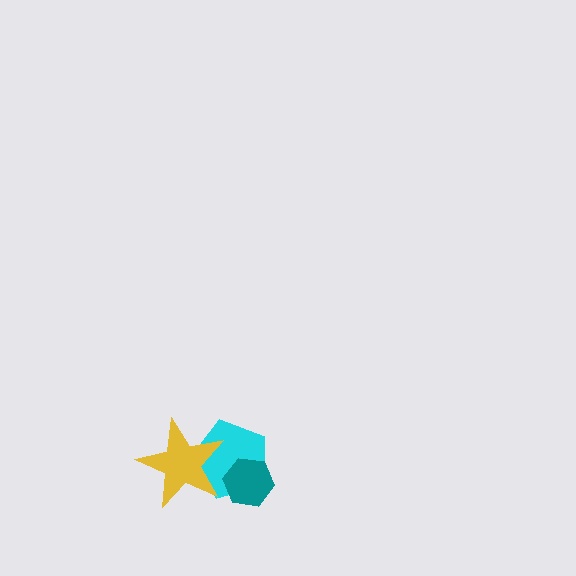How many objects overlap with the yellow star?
1 object overlaps with the yellow star.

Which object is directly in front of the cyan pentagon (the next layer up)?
The teal hexagon is directly in front of the cyan pentagon.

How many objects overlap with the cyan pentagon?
2 objects overlap with the cyan pentagon.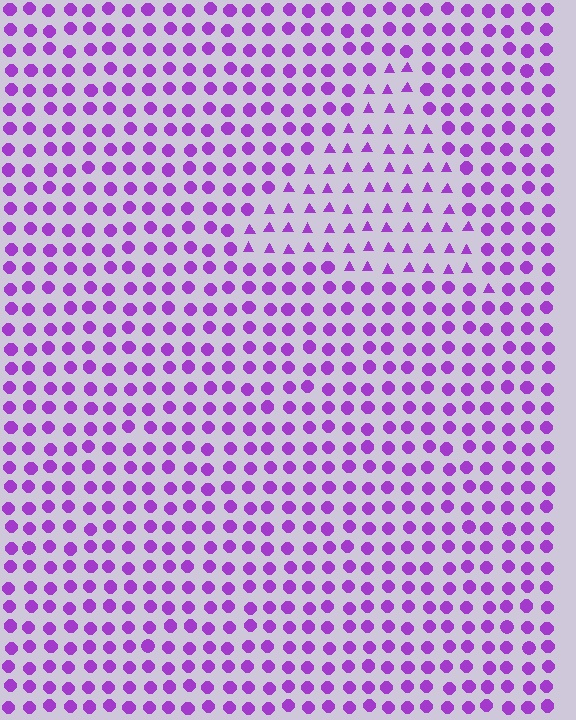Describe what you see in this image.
The image is filled with small purple elements arranged in a uniform grid. A triangle-shaped region contains triangles, while the surrounding area contains circles. The boundary is defined purely by the change in element shape.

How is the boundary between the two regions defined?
The boundary is defined by a change in element shape: triangles inside vs. circles outside. All elements share the same color and spacing.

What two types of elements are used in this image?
The image uses triangles inside the triangle region and circles outside it.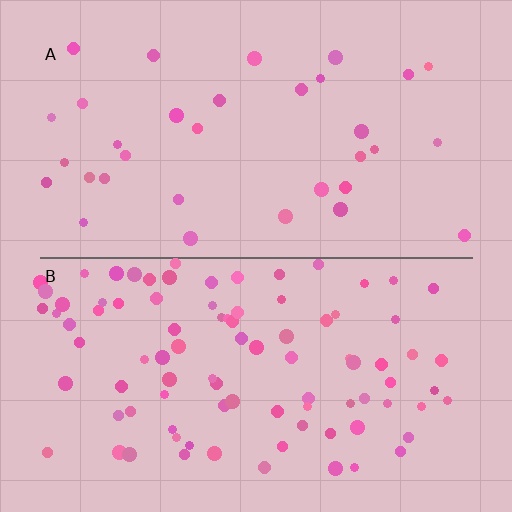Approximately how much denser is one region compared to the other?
Approximately 2.7× — region B over region A.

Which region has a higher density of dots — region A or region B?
B (the bottom).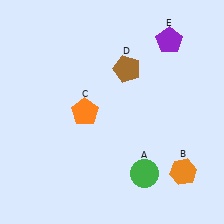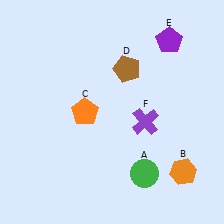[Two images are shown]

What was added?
A purple cross (F) was added in Image 2.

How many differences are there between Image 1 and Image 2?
There is 1 difference between the two images.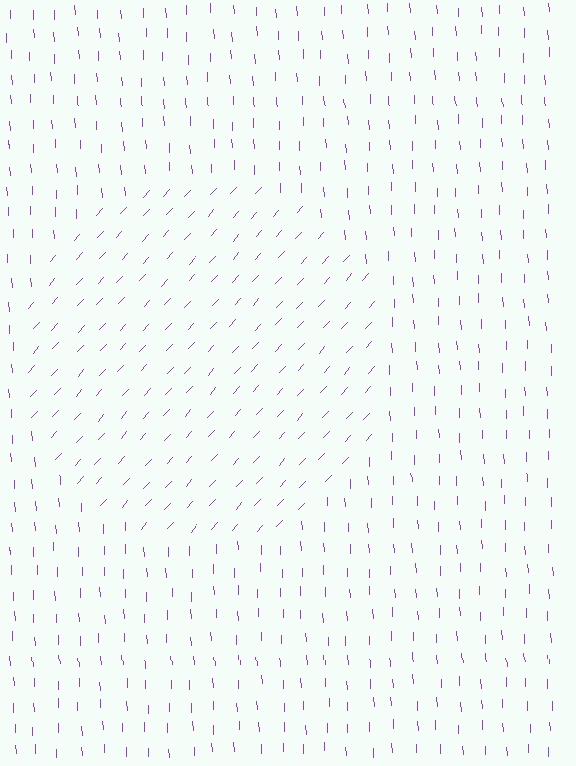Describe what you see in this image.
The image is filled with small purple line segments. A circle region in the image has lines oriented differently from the surrounding lines, creating a visible texture boundary.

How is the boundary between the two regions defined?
The boundary is defined purely by a change in line orientation (approximately 45 degrees difference). All lines are the same color and thickness.